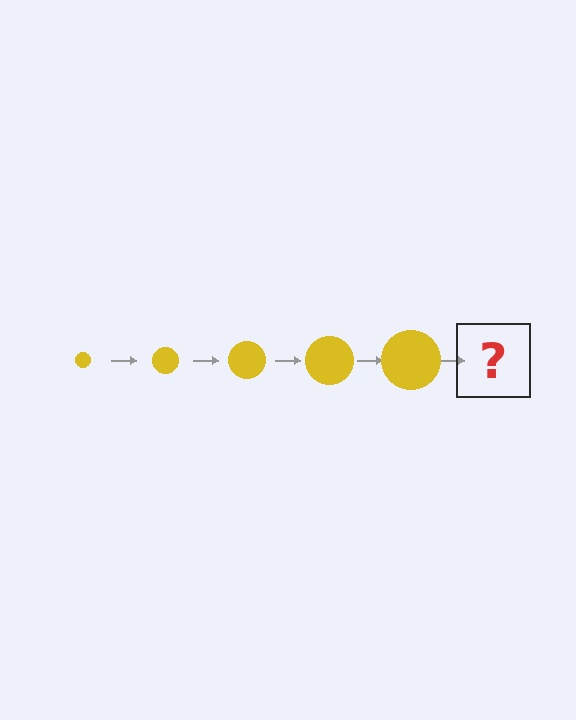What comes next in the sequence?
The next element should be a yellow circle, larger than the previous one.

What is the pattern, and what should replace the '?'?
The pattern is that the circle gets progressively larger each step. The '?' should be a yellow circle, larger than the previous one.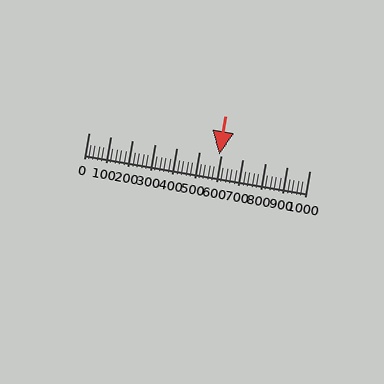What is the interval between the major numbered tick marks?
The major tick marks are spaced 100 units apart.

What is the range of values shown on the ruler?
The ruler shows values from 0 to 1000.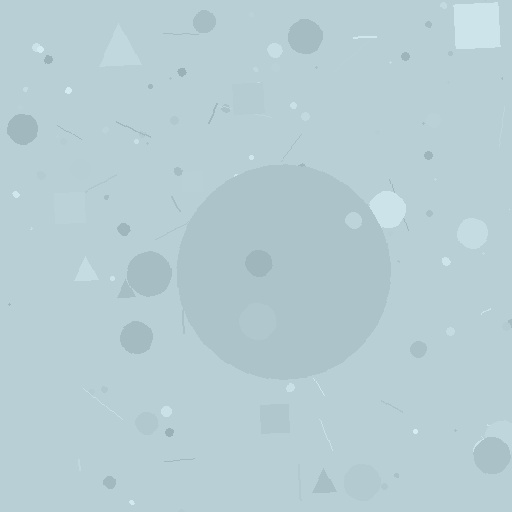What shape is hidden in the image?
A circle is hidden in the image.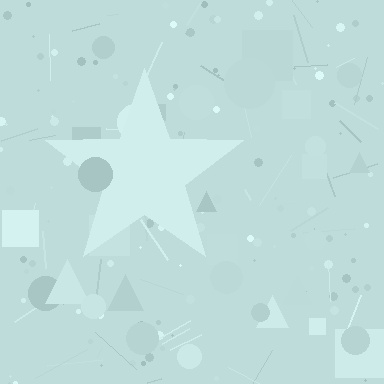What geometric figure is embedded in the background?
A star is embedded in the background.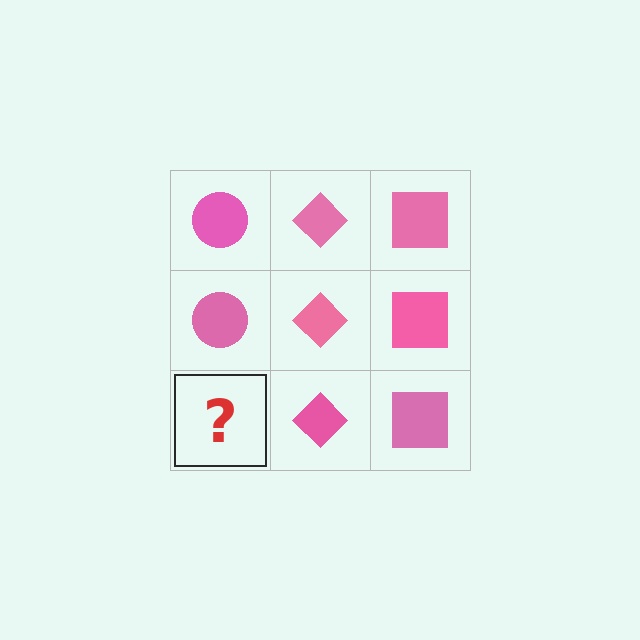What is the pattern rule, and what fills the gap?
The rule is that each column has a consistent shape. The gap should be filled with a pink circle.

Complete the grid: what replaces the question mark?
The question mark should be replaced with a pink circle.